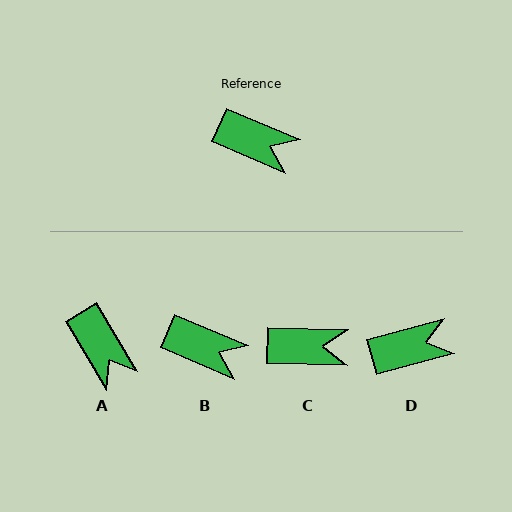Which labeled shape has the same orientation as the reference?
B.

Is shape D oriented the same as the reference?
No, it is off by about 38 degrees.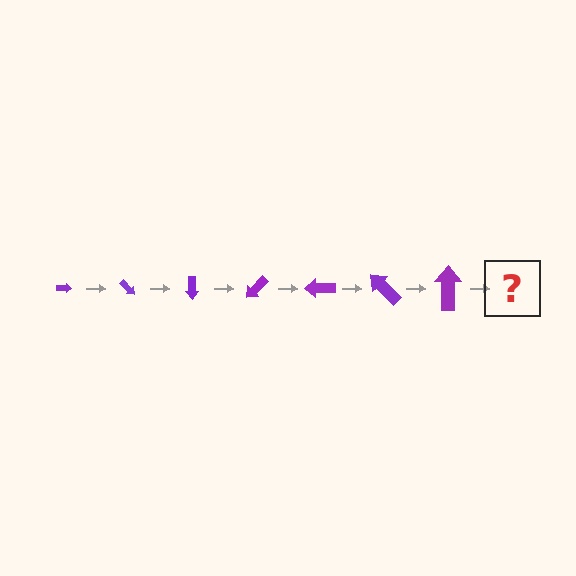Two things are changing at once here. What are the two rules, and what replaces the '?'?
The two rules are that the arrow grows larger each step and it rotates 45 degrees each step. The '?' should be an arrow, larger than the previous one and rotated 315 degrees from the start.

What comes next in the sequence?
The next element should be an arrow, larger than the previous one and rotated 315 degrees from the start.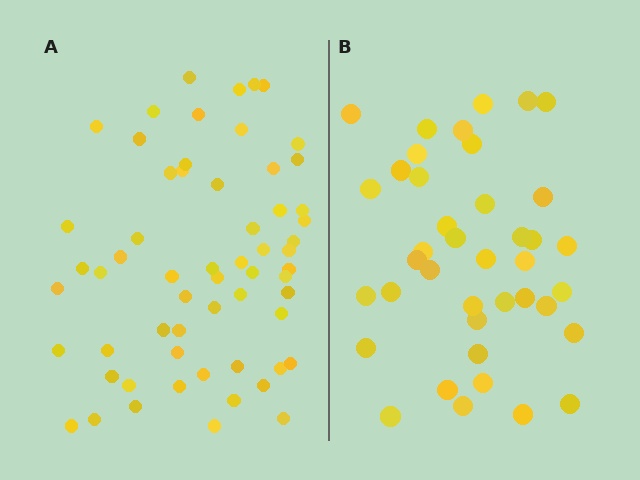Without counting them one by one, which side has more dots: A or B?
Region A (the left region) has more dots.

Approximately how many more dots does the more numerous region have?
Region A has approximately 20 more dots than region B.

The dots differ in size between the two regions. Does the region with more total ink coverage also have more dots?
No. Region B has more total ink coverage because its dots are larger, but region A actually contains more individual dots. Total area can be misleading — the number of items is what matters here.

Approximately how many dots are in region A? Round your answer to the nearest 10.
About 60 dots.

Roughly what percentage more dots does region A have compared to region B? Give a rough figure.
About 50% more.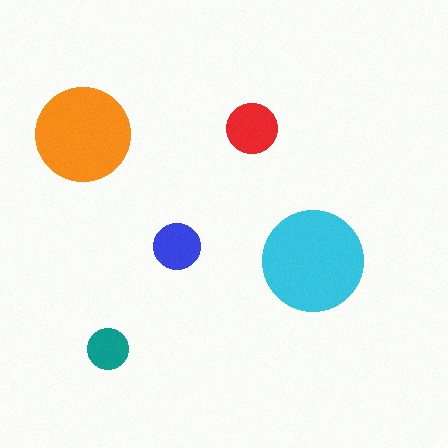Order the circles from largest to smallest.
the cyan one, the orange one, the red one, the blue one, the teal one.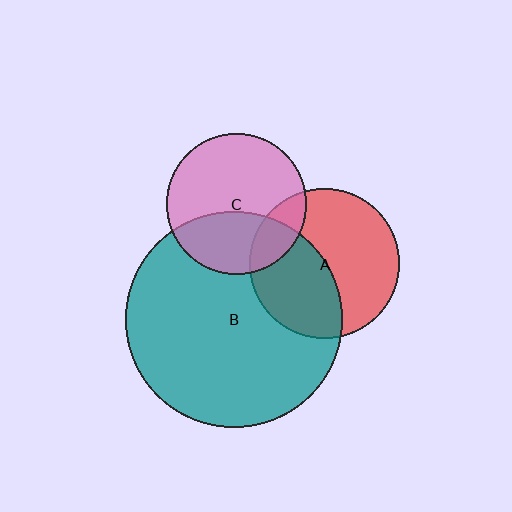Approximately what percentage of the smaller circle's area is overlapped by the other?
Approximately 45%.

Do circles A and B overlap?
Yes.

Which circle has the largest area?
Circle B (teal).